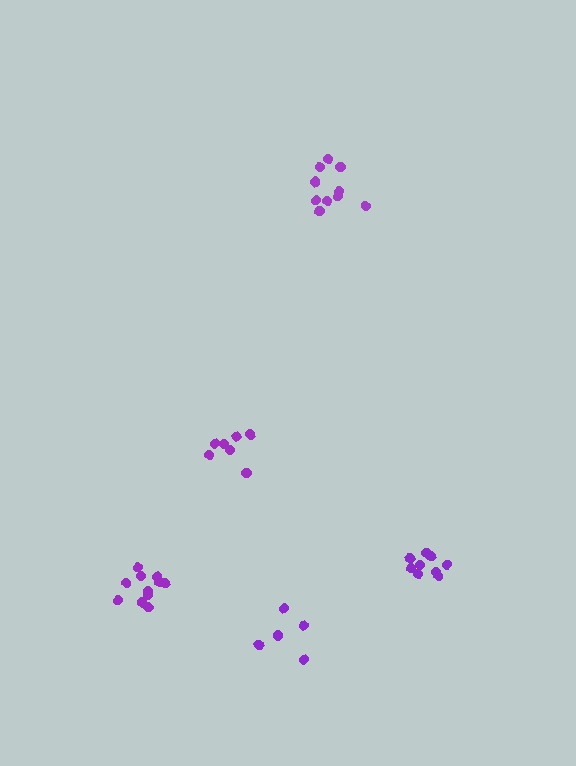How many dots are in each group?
Group 1: 5 dots, Group 2: 11 dots, Group 3: 9 dots, Group 4: 10 dots, Group 5: 7 dots (42 total).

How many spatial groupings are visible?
There are 5 spatial groupings.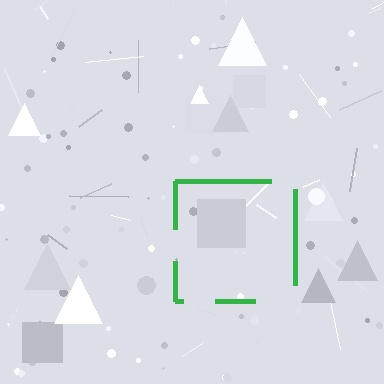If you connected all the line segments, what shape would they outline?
They would outline a square.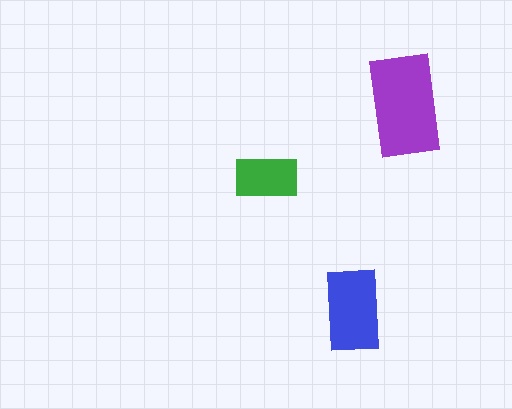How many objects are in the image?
There are 3 objects in the image.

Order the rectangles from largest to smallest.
the purple one, the blue one, the green one.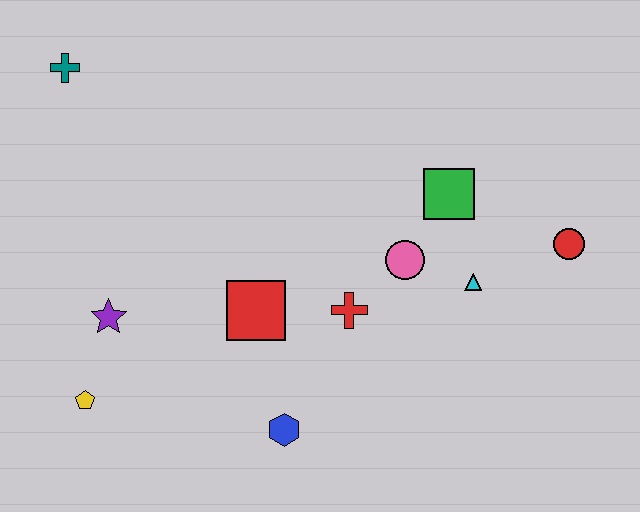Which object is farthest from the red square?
The red circle is farthest from the red square.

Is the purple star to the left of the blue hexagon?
Yes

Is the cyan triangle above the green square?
No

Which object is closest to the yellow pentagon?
The purple star is closest to the yellow pentagon.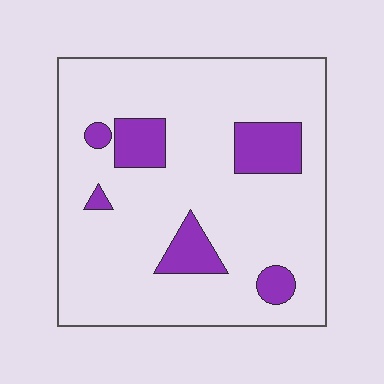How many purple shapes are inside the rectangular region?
6.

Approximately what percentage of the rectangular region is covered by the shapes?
Approximately 15%.